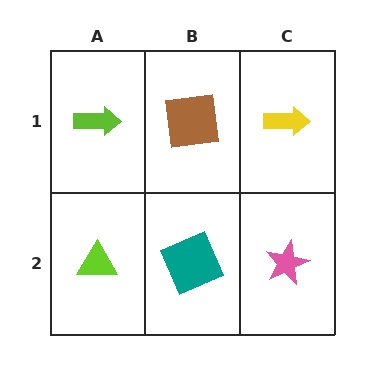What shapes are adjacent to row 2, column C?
A yellow arrow (row 1, column C), a teal square (row 2, column B).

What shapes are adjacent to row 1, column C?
A pink star (row 2, column C), a brown square (row 1, column B).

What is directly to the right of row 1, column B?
A yellow arrow.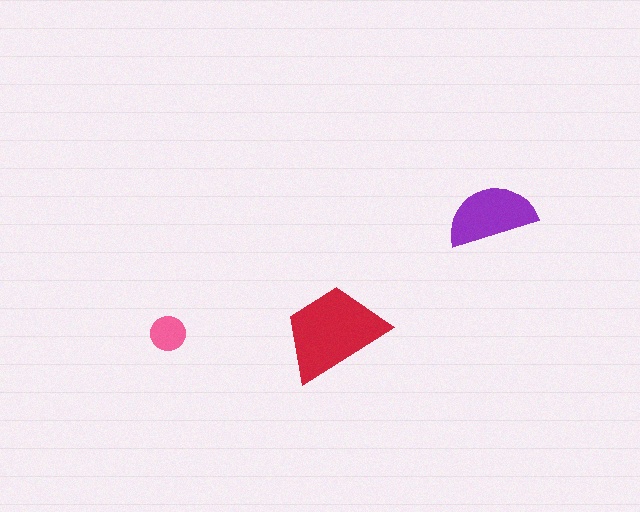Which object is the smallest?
The pink circle.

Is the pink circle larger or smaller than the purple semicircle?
Smaller.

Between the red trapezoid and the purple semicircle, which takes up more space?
The red trapezoid.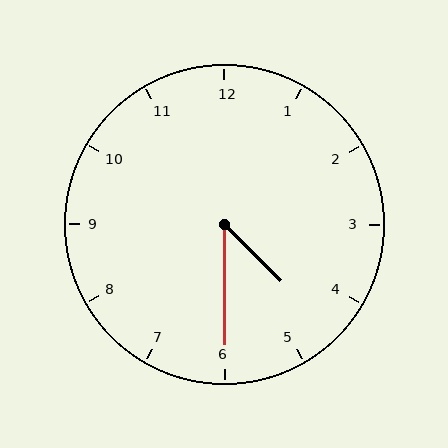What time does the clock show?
4:30.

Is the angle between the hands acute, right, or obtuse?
It is acute.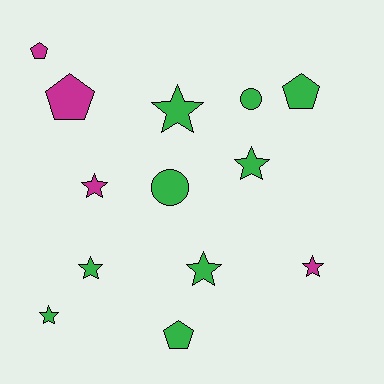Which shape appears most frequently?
Star, with 7 objects.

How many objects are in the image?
There are 13 objects.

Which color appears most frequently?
Green, with 9 objects.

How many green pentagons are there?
There are 2 green pentagons.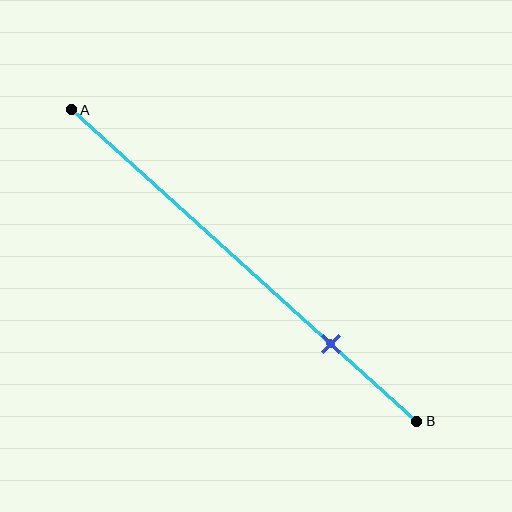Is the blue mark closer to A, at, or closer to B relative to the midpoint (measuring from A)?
The blue mark is closer to point B than the midpoint of segment AB.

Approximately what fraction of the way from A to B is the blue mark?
The blue mark is approximately 75% of the way from A to B.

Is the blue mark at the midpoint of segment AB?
No, the mark is at about 75% from A, not at the 50% midpoint.